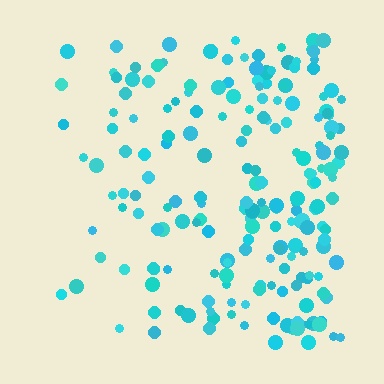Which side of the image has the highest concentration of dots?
The right.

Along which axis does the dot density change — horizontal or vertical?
Horizontal.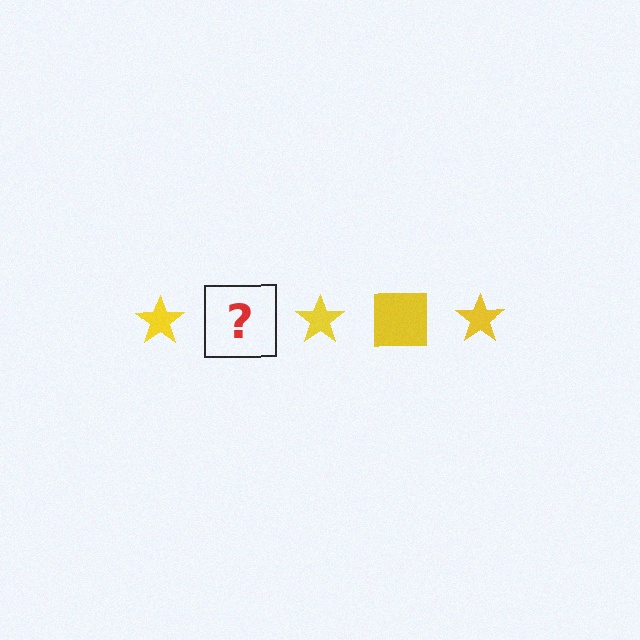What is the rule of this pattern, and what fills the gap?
The rule is that the pattern cycles through star, square shapes in yellow. The gap should be filled with a yellow square.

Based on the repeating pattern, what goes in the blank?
The blank should be a yellow square.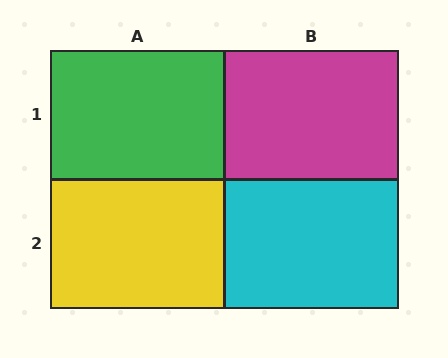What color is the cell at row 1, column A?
Green.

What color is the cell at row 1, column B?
Magenta.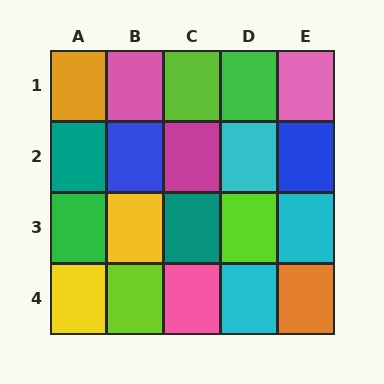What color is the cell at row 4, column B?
Lime.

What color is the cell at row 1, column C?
Lime.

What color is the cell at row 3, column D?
Lime.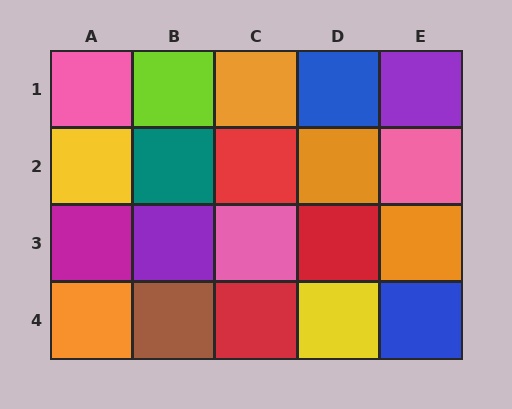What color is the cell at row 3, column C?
Pink.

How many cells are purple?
2 cells are purple.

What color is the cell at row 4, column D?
Yellow.